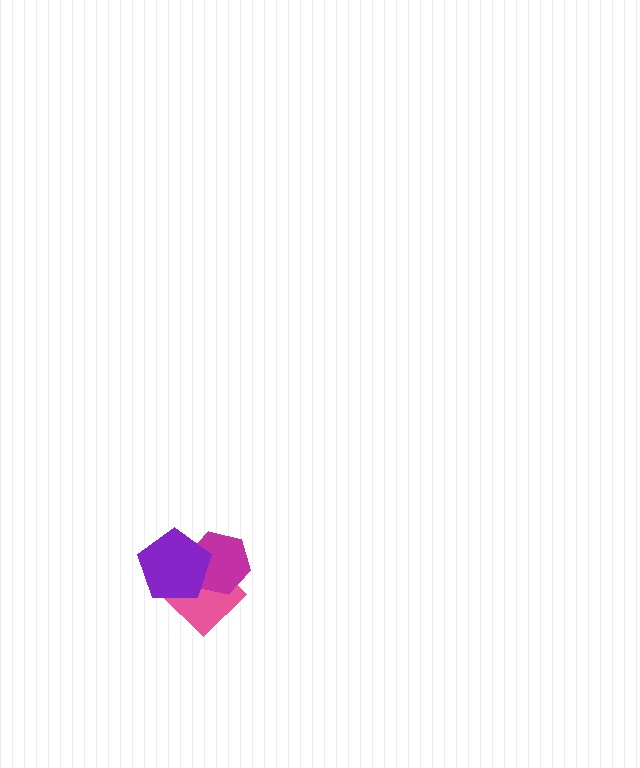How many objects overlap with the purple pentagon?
2 objects overlap with the purple pentagon.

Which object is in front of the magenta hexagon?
The purple pentagon is in front of the magenta hexagon.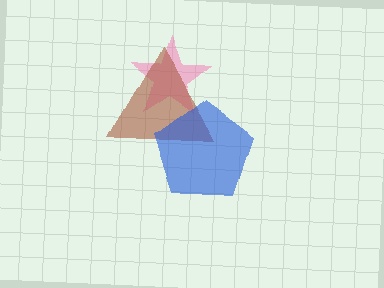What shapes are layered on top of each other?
The layered shapes are: a pink star, a brown triangle, a blue pentagon.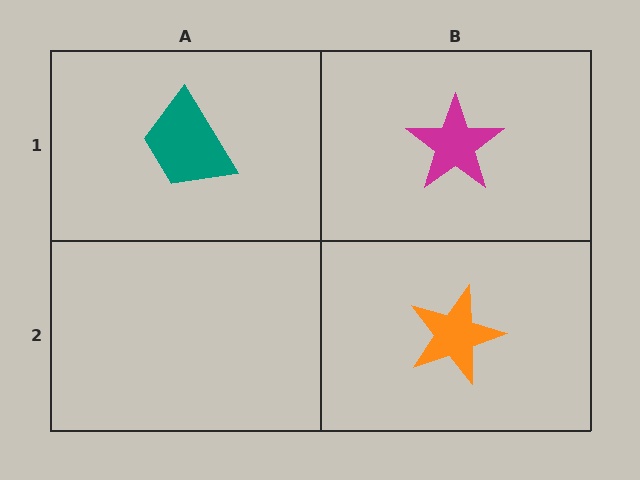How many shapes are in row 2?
1 shape.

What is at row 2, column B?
An orange star.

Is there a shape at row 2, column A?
No, that cell is empty.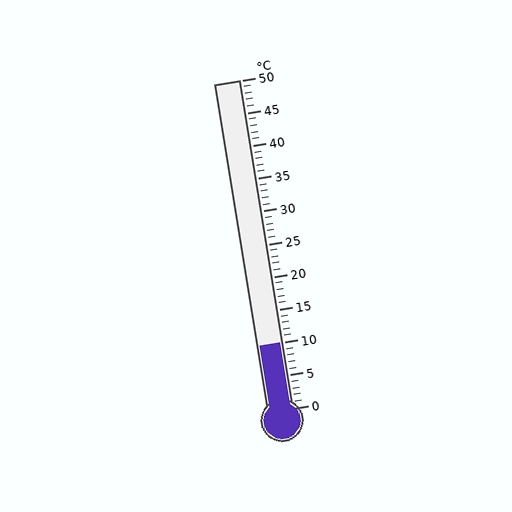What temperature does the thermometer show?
The thermometer shows approximately 10°C.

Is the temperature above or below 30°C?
The temperature is below 30°C.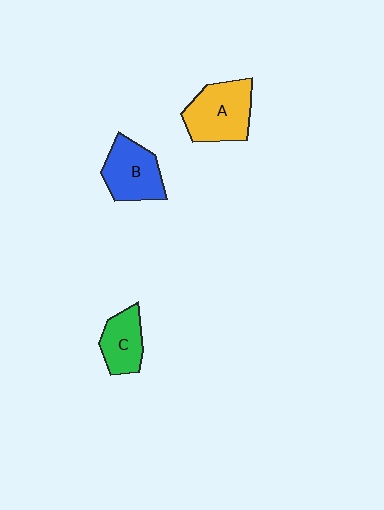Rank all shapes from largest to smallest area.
From largest to smallest: A (yellow), B (blue), C (green).